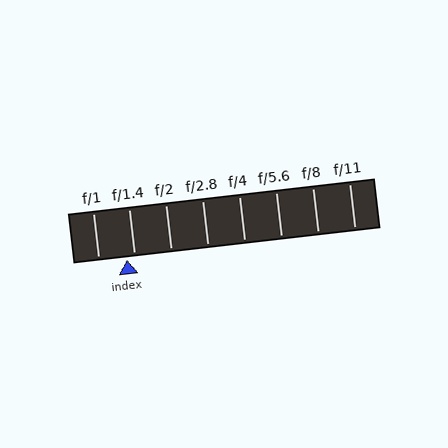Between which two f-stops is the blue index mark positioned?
The index mark is between f/1 and f/1.4.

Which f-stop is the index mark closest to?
The index mark is closest to f/1.4.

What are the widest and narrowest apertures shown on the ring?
The widest aperture shown is f/1 and the narrowest is f/11.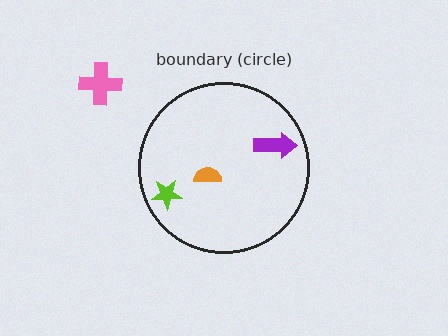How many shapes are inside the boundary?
3 inside, 1 outside.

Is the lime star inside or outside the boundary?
Inside.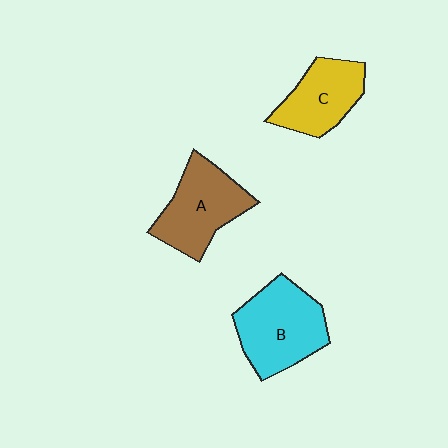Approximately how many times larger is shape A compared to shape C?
Approximately 1.2 times.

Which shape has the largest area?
Shape B (cyan).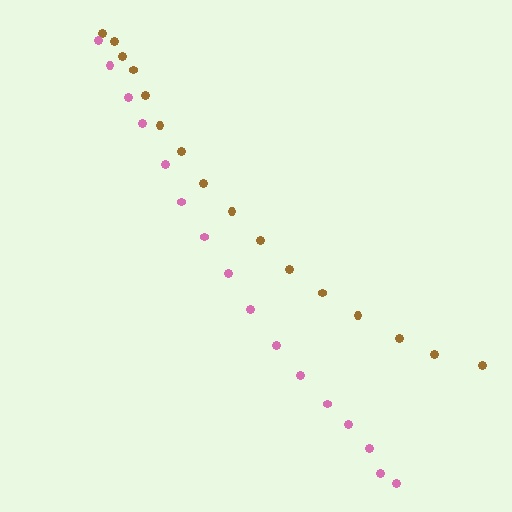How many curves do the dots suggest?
There are 2 distinct paths.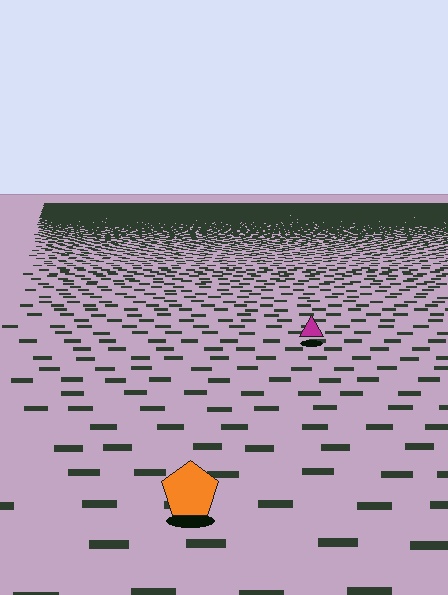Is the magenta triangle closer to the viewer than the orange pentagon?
No. The orange pentagon is closer — you can tell from the texture gradient: the ground texture is coarser near it.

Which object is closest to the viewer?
The orange pentagon is closest. The texture marks near it are larger and more spread out.